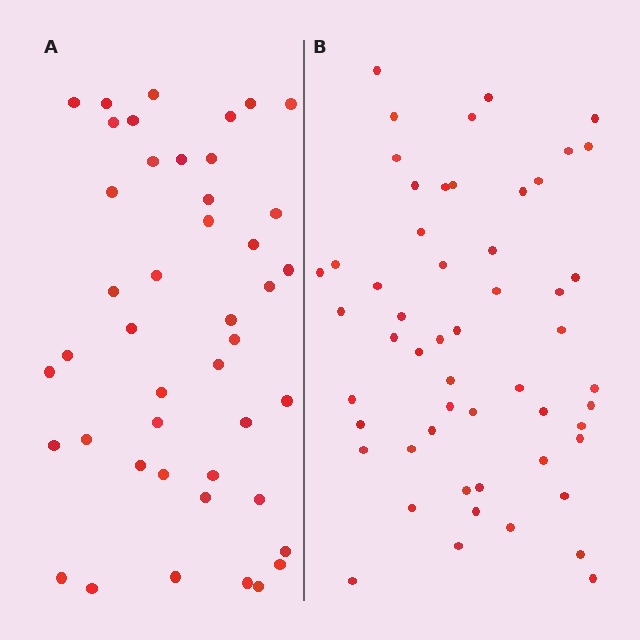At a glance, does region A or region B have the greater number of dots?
Region B (the right region) has more dots.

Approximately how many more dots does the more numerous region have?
Region B has roughly 10 or so more dots than region A.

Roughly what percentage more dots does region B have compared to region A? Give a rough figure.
About 25% more.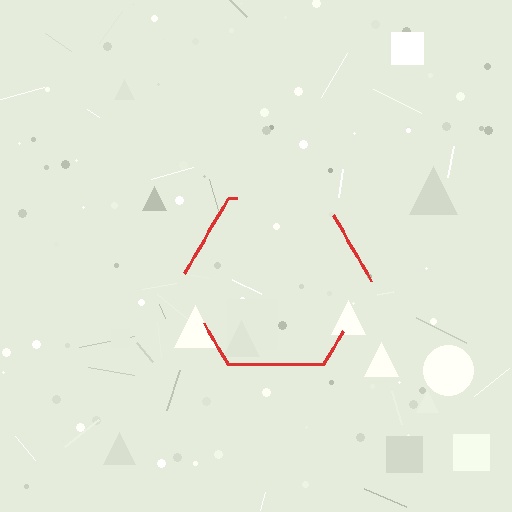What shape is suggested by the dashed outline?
The dashed outline suggests a hexagon.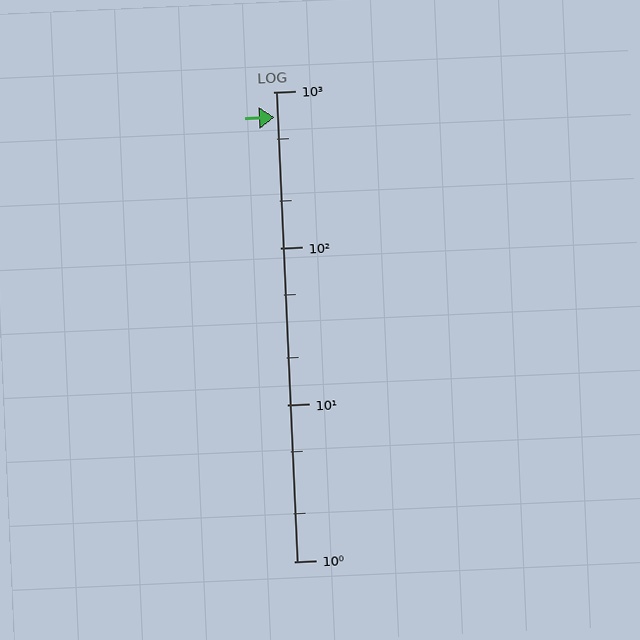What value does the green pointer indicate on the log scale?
The pointer indicates approximately 690.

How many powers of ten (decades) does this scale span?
The scale spans 3 decades, from 1 to 1000.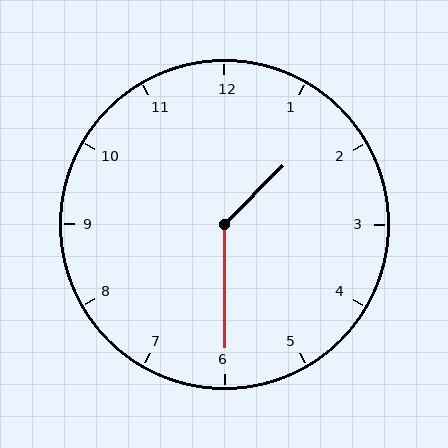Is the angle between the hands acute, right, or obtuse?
It is obtuse.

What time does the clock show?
1:30.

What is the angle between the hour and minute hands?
Approximately 135 degrees.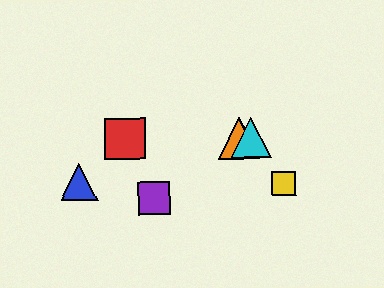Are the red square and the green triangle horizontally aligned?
Yes, both are at y≈139.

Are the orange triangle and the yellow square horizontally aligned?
No, the orange triangle is at y≈138 and the yellow square is at y≈184.